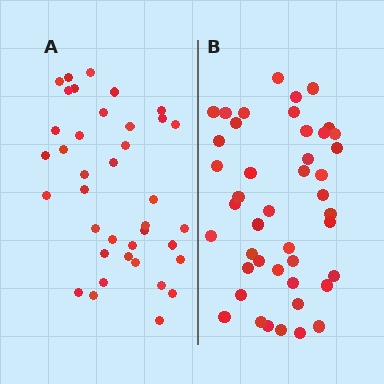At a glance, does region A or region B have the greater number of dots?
Region B (the right region) has more dots.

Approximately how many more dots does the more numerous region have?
Region B has about 6 more dots than region A.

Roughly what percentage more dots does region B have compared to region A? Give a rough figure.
About 15% more.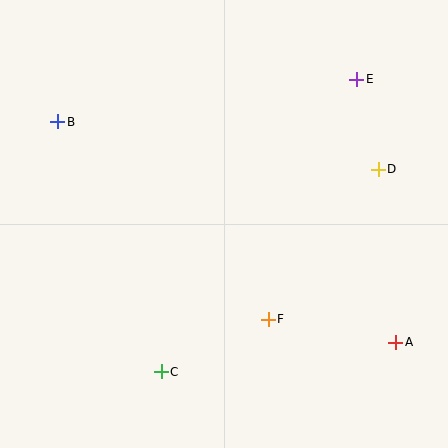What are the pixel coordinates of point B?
Point B is at (58, 122).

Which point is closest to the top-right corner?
Point E is closest to the top-right corner.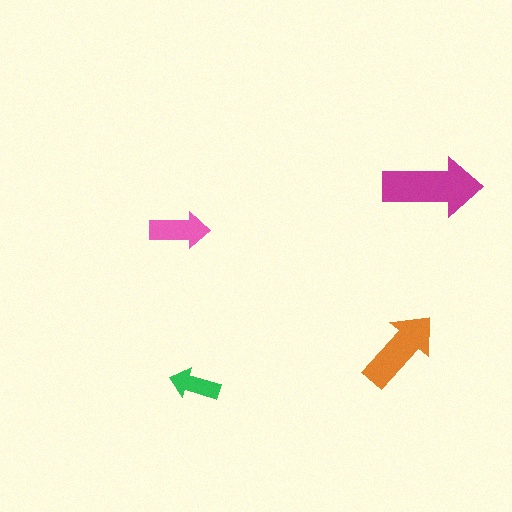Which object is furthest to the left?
The pink arrow is leftmost.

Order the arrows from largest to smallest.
the magenta one, the orange one, the pink one, the green one.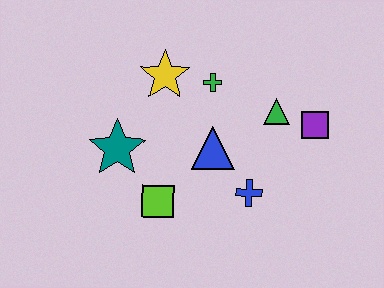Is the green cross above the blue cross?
Yes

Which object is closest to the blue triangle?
The blue cross is closest to the blue triangle.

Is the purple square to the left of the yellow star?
No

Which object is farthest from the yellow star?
The purple square is farthest from the yellow star.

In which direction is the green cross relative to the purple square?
The green cross is to the left of the purple square.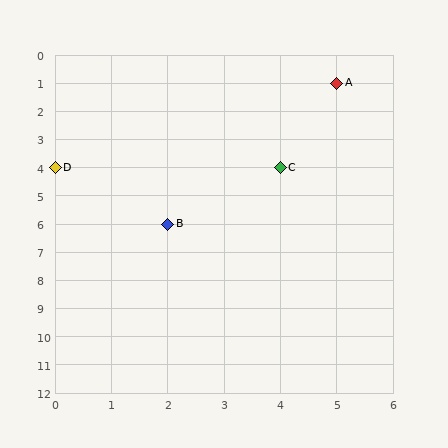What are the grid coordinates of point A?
Point A is at grid coordinates (5, 1).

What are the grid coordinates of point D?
Point D is at grid coordinates (0, 4).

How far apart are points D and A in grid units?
Points D and A are 5 columns and 3 rows apart (about 5.8 grid units diagonally).